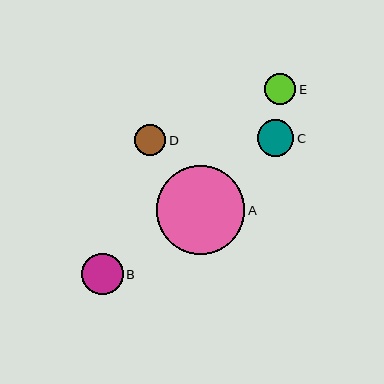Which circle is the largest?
Circle A is the largest with a size of approximately 89 pixels.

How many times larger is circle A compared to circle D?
Circle A is approximately 2.8 times the size of circle D.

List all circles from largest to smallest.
From largest to smallest: A, B, C, D, E.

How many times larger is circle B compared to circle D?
Circle B is approximately 1.3 times the size of circle D.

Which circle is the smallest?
Circle E is the smallest with a size of approximately 31 pixels.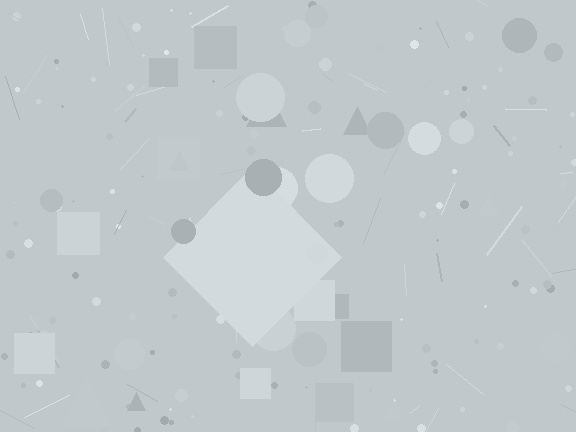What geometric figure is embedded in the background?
A diamond is embedded in the background.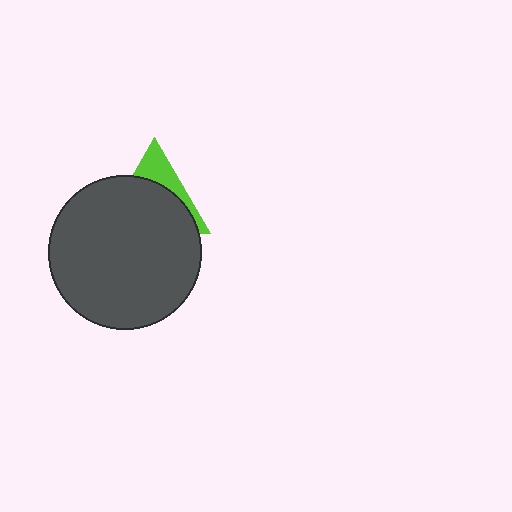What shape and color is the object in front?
The object in front is a dark gray circle.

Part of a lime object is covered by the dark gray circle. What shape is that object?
It is a triangle.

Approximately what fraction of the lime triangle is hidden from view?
Roughly 70% of the lime triangle is hidden behind the dark gray circle.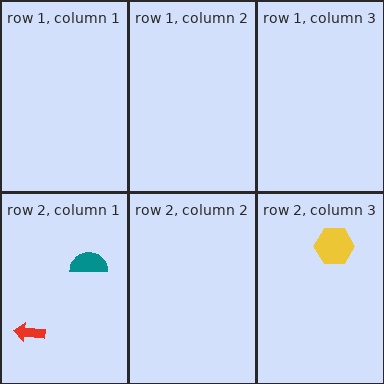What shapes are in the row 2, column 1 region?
The teal semicircle, the red arrow.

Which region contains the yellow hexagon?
The row 2, column 3 region.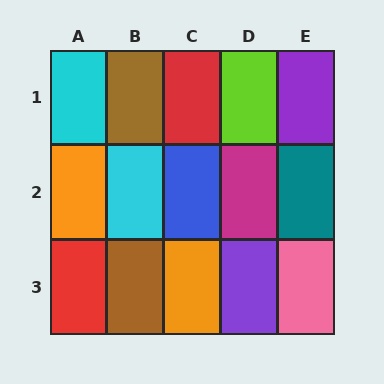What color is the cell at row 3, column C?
Orange.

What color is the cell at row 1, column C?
Red.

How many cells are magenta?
1 cell is magenta.